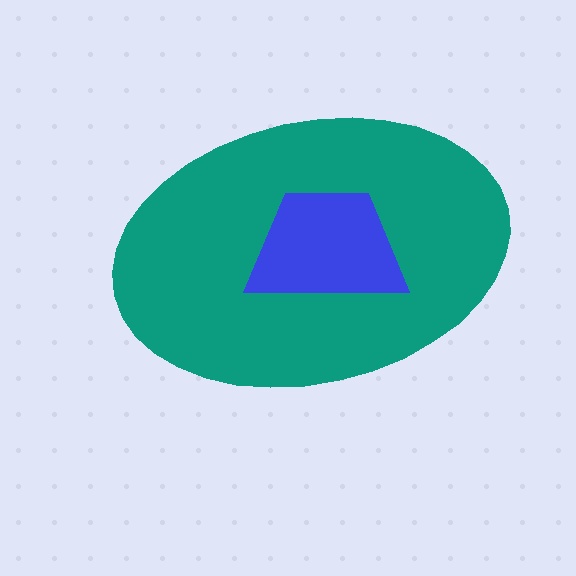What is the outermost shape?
The teal ellipse.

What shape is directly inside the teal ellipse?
The blue trapezoid.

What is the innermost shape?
The blue trapezoid.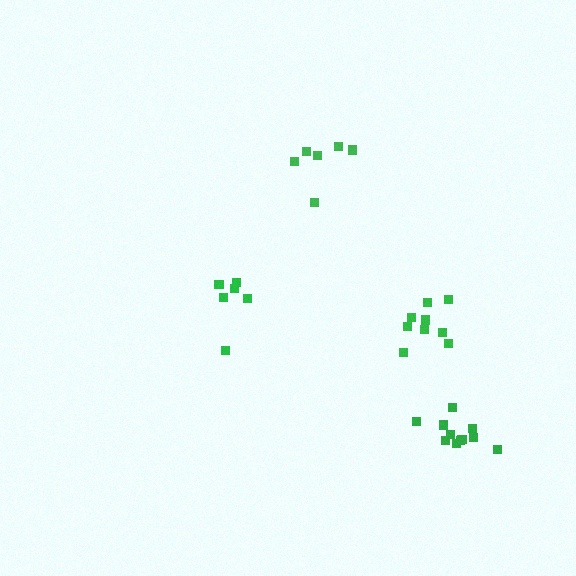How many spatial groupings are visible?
There are 4 spatial groupings.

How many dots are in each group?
Group 1: 9 dots, Group 2: 6 dots, Group 3: 6 dots, Group 4: 11 dots (32 total).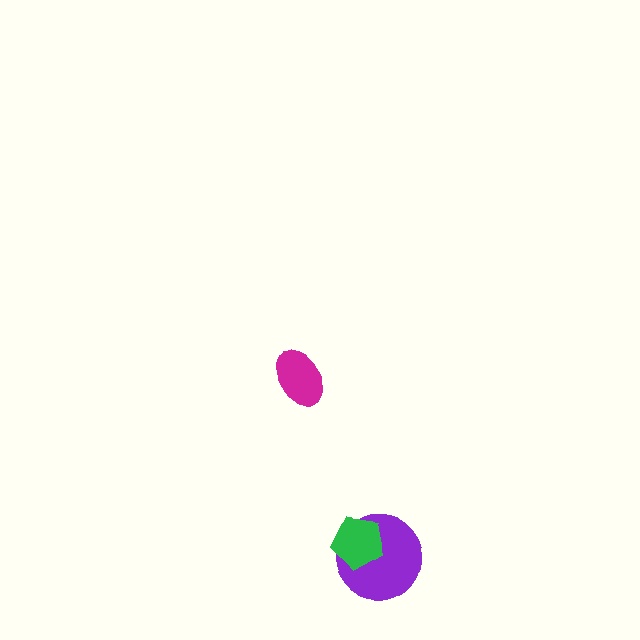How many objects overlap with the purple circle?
1 object overlaps with the purple circle.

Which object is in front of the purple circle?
The green pentagon is in front of the purple circle.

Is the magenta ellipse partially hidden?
No, no other shape covers it.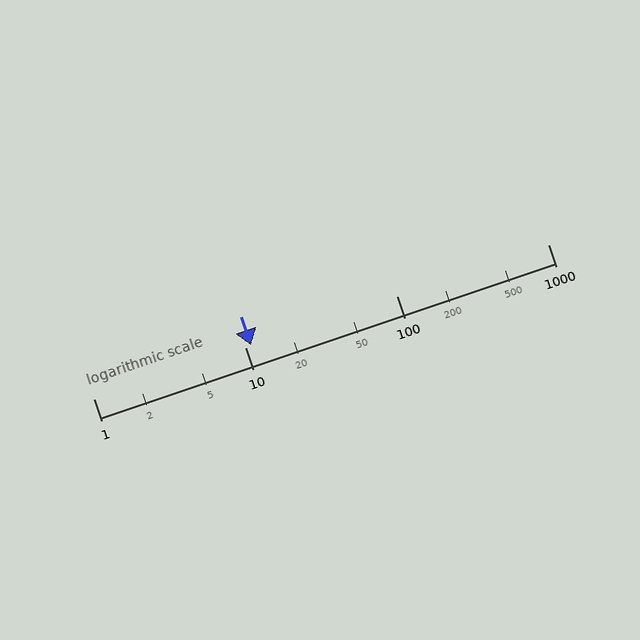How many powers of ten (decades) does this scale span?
The scale spans 3 decades, from 1 to 1000.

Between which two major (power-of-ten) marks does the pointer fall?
The pointer is between 10 and 100.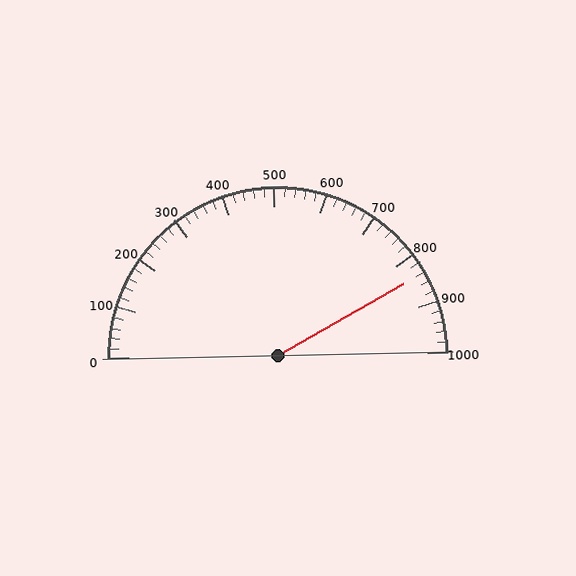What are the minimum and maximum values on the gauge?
The gauge ranges from 0 to 1000.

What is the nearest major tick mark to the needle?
The nearest major tick mark is 800.